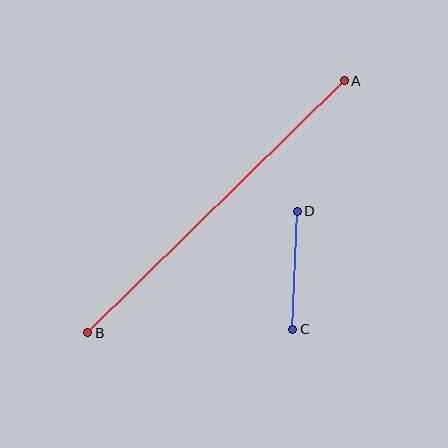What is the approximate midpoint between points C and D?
The midpoint is at approximately (295, 270) pixels.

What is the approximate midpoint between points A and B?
The midpoint is at approximately (216, 207) pixels.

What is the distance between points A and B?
The distance is approximately 360 pixels.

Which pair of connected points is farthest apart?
Points A and B are farthest apart.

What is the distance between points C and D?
The distance is approximately 118 pixels.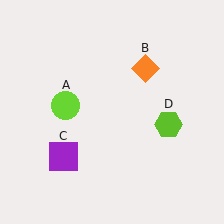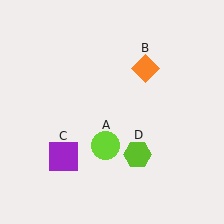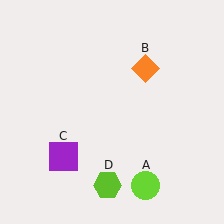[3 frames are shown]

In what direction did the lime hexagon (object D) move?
The lime hexagon (object D) moved down and to the left.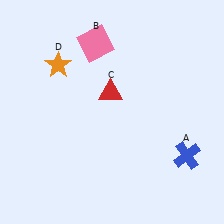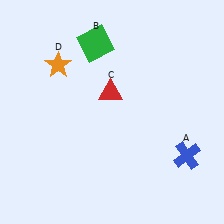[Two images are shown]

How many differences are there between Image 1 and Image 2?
There is 1 difference between the two images.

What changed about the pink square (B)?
In Image 1, B is pink. In Image 2, it changed to green.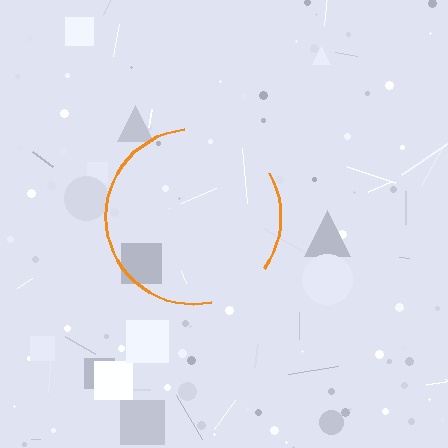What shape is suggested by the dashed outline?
The dashed outline suggests a circle.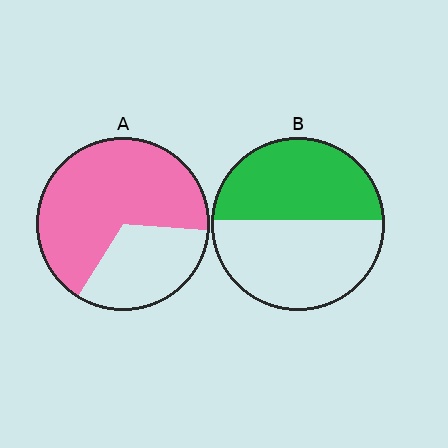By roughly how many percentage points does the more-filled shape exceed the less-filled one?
By roughly 20 percentage points (A over B).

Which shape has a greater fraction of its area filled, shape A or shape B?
Shape A.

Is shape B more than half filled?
Roughly half.